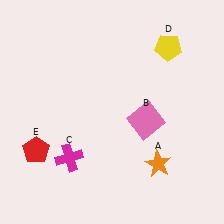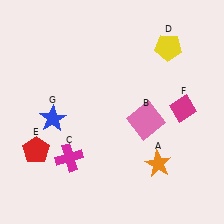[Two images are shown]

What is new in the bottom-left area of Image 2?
A blue star (G) was added in the bottom-left area of Image 2.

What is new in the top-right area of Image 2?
A magenta diamond (F) was added in the top-right area of Image 2.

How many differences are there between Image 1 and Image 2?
There are 2 differences between the two images.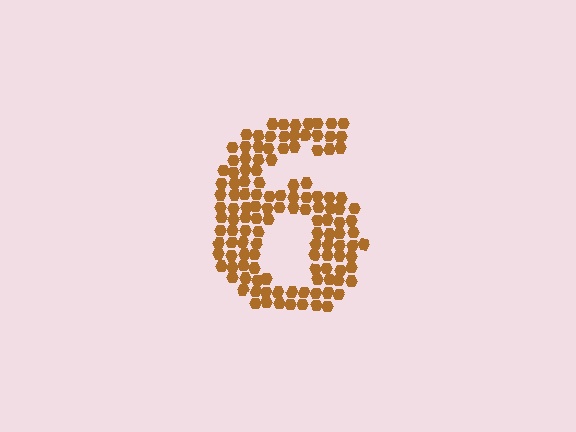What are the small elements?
The small elements are hexagons.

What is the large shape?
The large shape is the digit 6.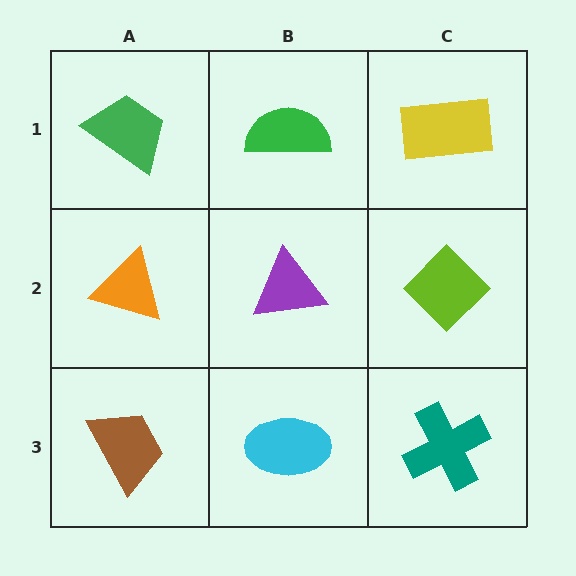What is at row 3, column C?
A teal cross.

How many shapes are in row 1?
3 shapes.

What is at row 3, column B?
A cyan ellipse.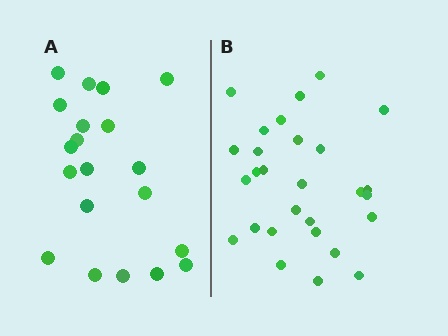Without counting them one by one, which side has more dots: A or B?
Region B (the right region) has more dots.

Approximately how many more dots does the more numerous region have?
Region B has roughly 8 or so more dots than region A.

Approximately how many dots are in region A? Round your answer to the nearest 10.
About 20 dots.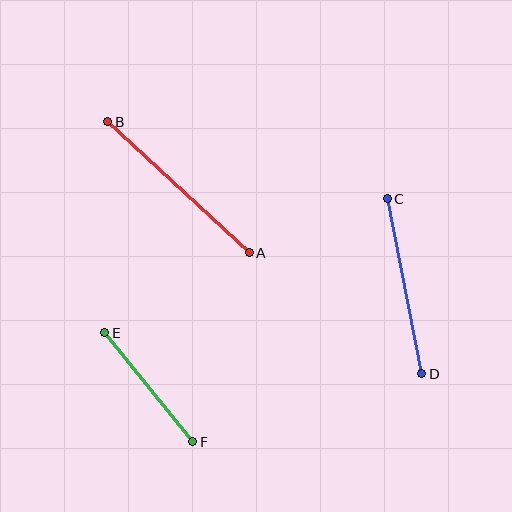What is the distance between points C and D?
The distance is approximately 178 pixels.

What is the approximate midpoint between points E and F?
The midpoint is at approximately (149, 387) pixels.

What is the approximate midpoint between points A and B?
The midpoint is at approximately (178, 187) pixels.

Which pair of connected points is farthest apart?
Points A and B are farthest apart.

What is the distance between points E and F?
The distance is approximately 140 pixels.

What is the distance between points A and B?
The distance is approximately 193 pixels.